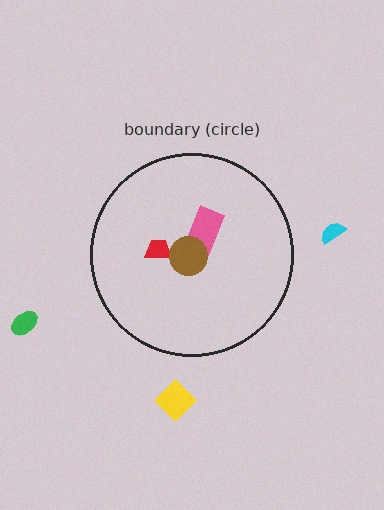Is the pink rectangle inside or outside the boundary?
Inside.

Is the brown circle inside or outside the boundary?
Inside.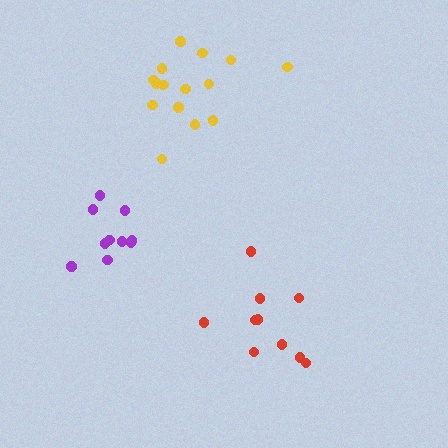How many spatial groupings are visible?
There are 3 spatial groupings.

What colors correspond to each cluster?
The clusters are colored: yellow, red, purple.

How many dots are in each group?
Group 1: 15 dots, Group 2: 10 dots, Group 3: 10 dots (35 total).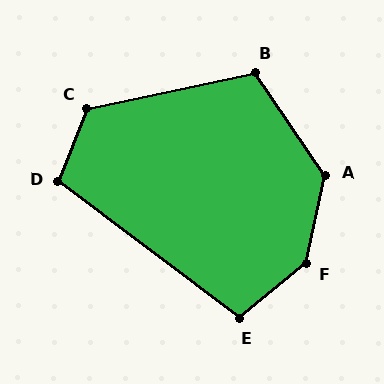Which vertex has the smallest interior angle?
E, at approximately 104 degrees.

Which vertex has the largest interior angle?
F, at approximately 142 degrees.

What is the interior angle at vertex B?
Approximately 113 degrees (obtuse).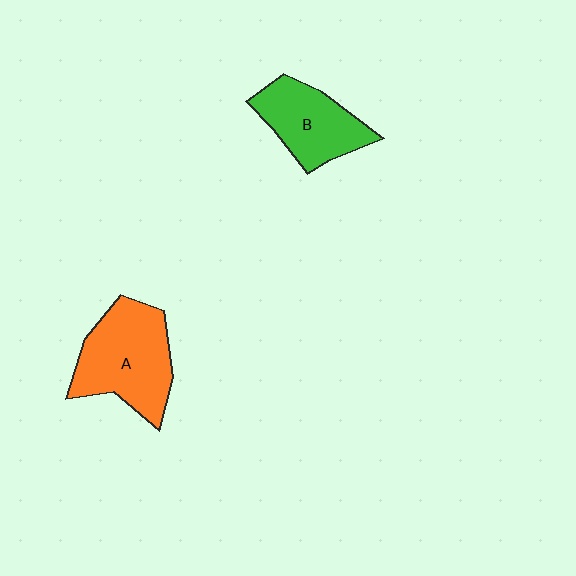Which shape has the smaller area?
Shape B (green).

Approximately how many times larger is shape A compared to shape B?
Approximately 1.3 times.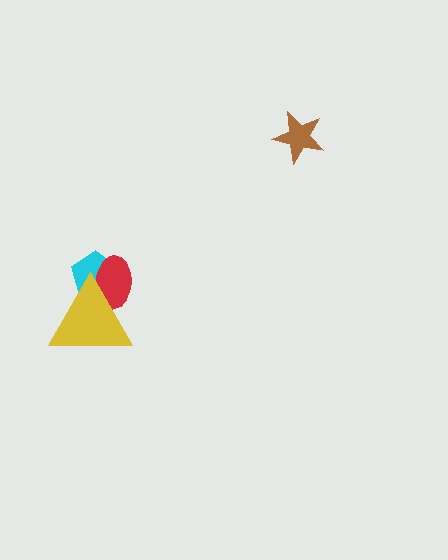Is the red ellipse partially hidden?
Yes, it is partially covered by another shape.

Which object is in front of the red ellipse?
The yellow triangle is in front of the red ellipse.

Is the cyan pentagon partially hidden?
Yes, it is partially covered by another shape.